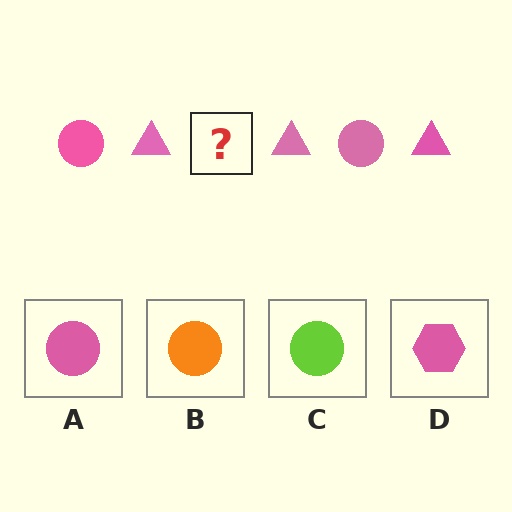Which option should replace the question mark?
Option A.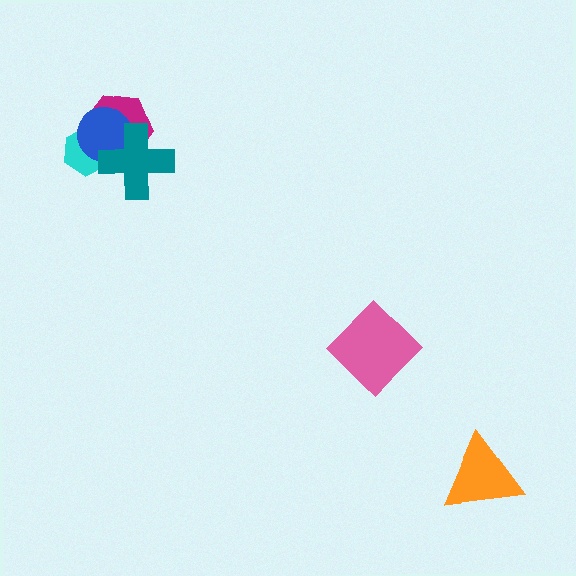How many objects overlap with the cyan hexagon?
3 objects overlap with the cyan hexagon.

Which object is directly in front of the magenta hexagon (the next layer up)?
The blue circle is directly in front of the magenta hexagon.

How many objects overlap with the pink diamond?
0 objects overlap with the pink diamond.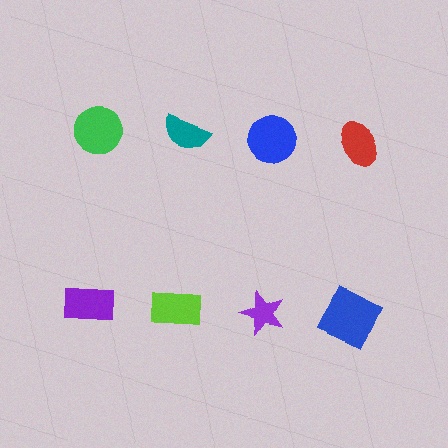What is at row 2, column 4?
A blue square.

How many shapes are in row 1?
4 shapes.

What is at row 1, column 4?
A red ellipse.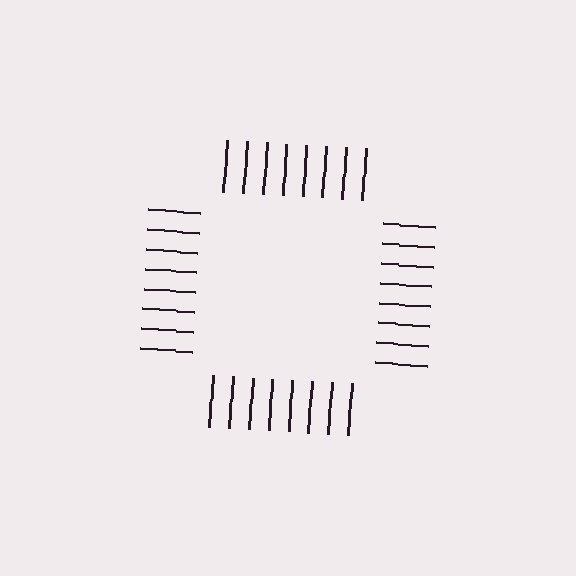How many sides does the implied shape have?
4 sides — the line-ends trace a square.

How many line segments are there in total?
32 — 8 along each of the 4 edges.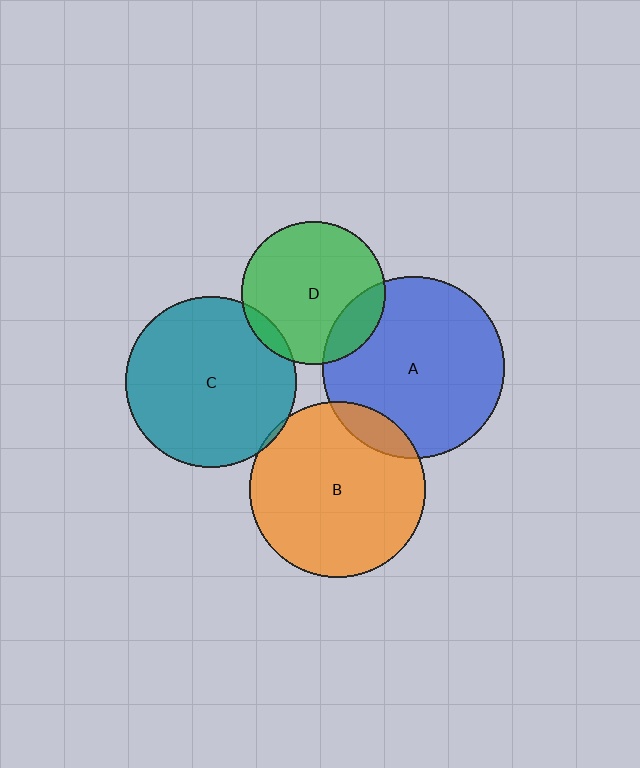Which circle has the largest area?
Circle A (blue).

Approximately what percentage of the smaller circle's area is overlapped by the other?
Approximately 5%.